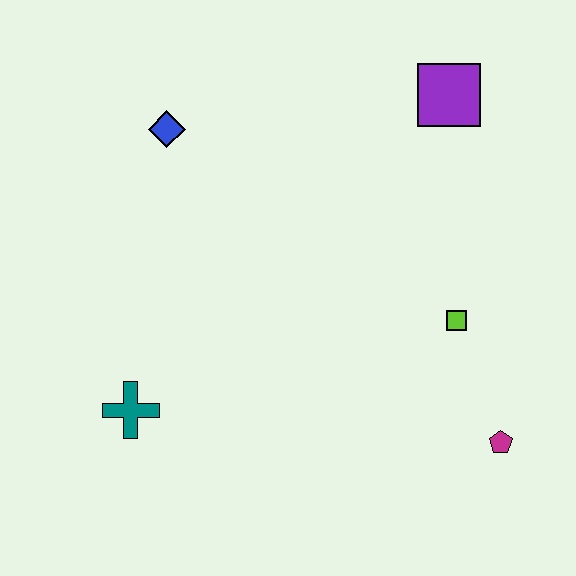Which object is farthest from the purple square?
The teal cross is farthest from the purple square.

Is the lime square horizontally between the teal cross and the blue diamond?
No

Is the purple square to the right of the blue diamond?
Yes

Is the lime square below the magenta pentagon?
No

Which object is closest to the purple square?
The lime square is closest to the purple square.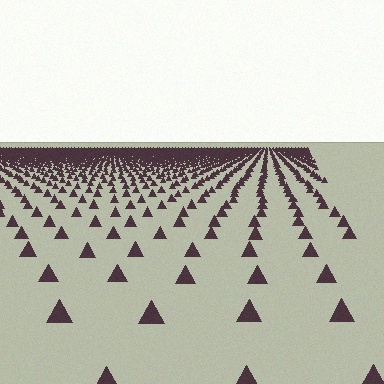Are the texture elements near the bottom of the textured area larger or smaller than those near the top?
Larger. Near the bottom, elements are closer to the viewer and appear at a bigger on-screen size.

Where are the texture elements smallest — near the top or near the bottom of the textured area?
Near the top.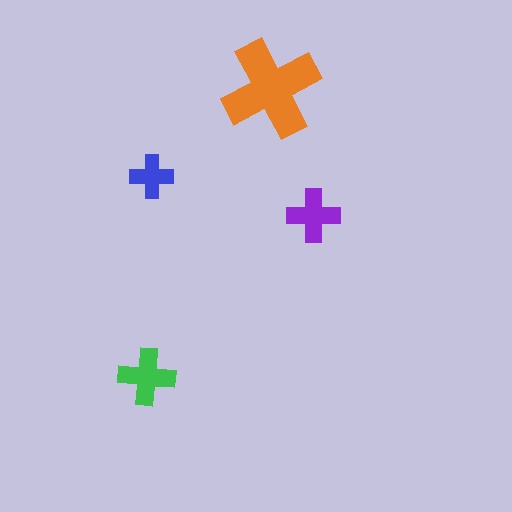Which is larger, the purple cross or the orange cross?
The orange one.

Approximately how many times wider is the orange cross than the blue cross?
About 2.5 times wider.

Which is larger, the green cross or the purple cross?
The green one.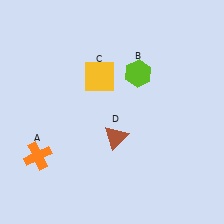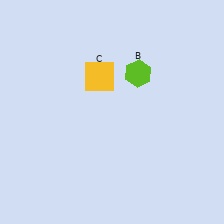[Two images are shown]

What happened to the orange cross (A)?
The orange cross (A) was removed in Image 2. It was in the bottom-left area of Image 1.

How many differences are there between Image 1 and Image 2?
There are 2 differences between the two images.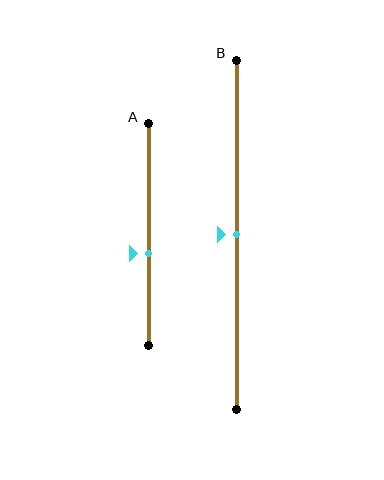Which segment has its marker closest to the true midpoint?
Segment B has its marker closest to the true midpoint.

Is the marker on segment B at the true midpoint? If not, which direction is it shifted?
Yes, the marker on segment B is at the true midpoint.